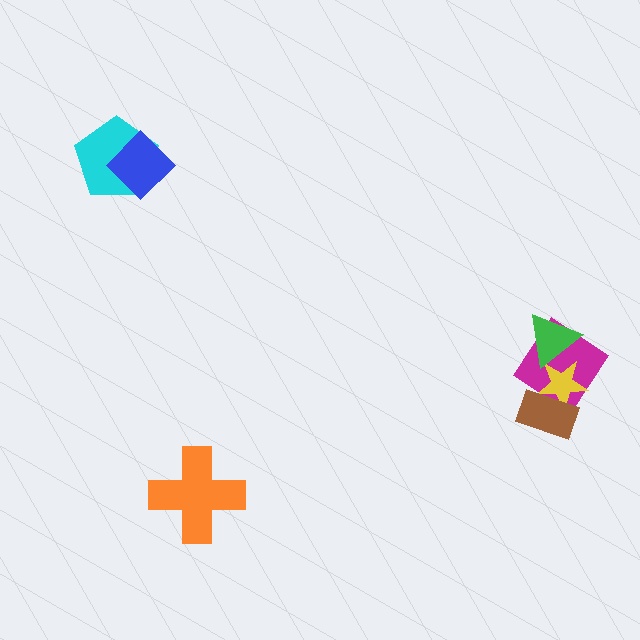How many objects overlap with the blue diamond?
1 object overlaps with the blue diamond.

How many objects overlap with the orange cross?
0 objects overlap with the orange cross.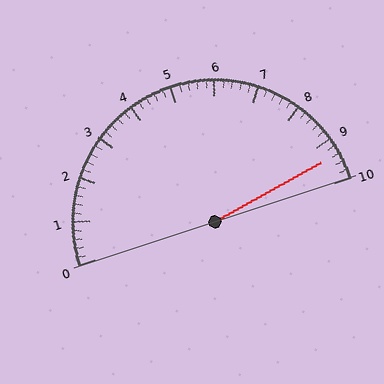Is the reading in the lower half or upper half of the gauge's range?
The reading is in the upper half of the range (0 to 10).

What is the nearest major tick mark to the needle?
The nearest major tick mark is 9.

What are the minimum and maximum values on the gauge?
The gauge ranges from 0 to 10.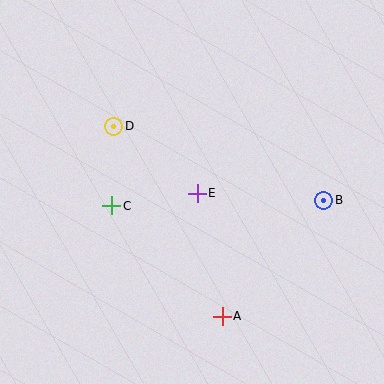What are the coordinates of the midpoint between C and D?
The midpoint between C and D is at (113, 166).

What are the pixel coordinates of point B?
Point B is at (324, 200).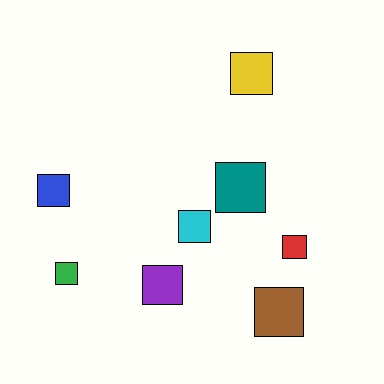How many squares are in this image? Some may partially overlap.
There are 8 squares.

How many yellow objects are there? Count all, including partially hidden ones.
There is 1 yellow object.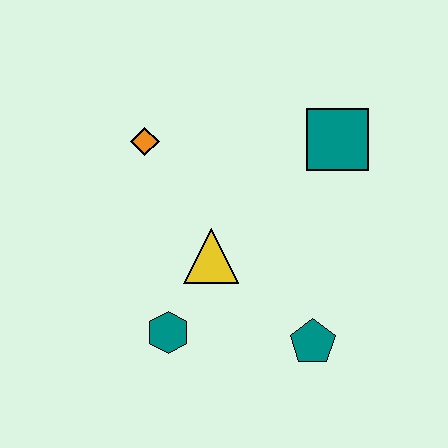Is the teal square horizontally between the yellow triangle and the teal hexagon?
No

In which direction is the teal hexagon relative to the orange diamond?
The teal hexagon is below the orange diamond.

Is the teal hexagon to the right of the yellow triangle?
No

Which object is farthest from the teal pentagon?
The orange diamond is farthest from the teal pentagon.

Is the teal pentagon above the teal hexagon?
No